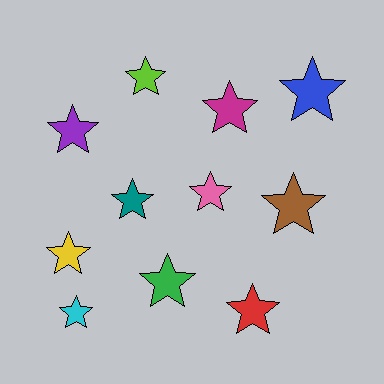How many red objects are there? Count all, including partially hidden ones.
There is 1 red object.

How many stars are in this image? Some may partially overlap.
There are 11 stars.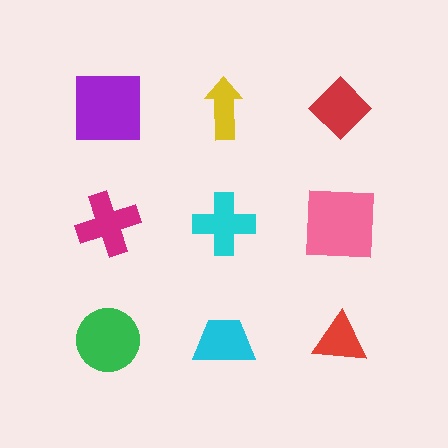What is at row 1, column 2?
A yellow arrow.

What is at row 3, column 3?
A red triangle.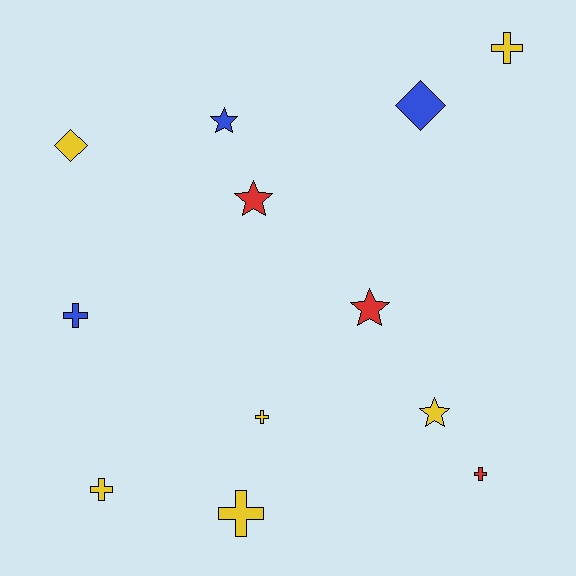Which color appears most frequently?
Yellow, with 6 objects.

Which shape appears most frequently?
Cross, with 6 objects.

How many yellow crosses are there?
There are 4 yellow crosses.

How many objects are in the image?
There are 12 objects.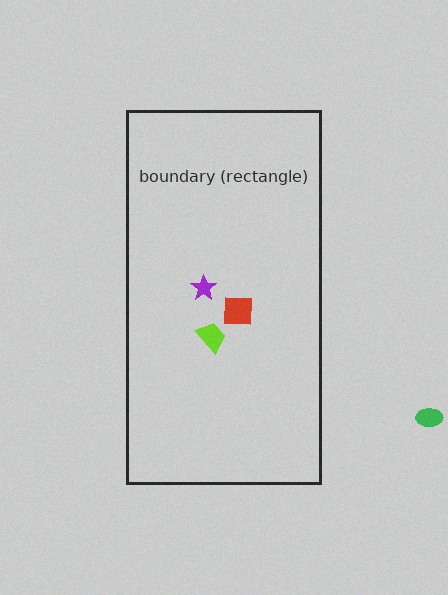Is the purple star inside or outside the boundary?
Inside.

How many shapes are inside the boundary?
3 inside, 1 outside.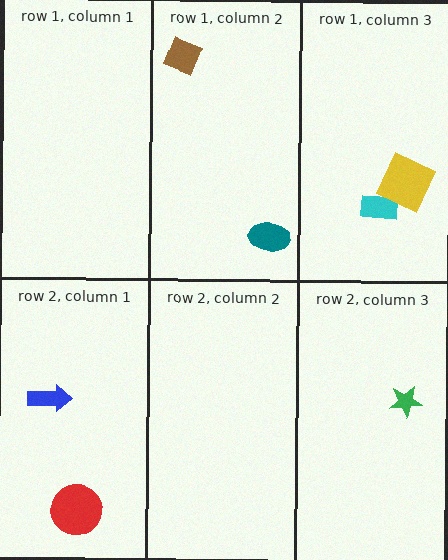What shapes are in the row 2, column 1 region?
The blue arrow, the red circle.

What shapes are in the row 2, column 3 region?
The green star.